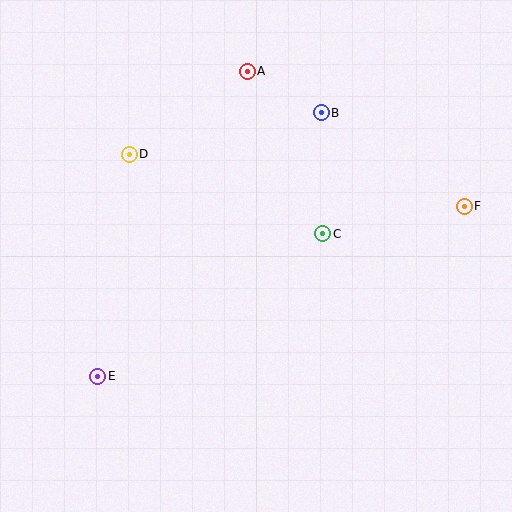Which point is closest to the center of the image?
Point C at (323, 234) is closest to the center.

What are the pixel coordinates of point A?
Point A is at (247, 71).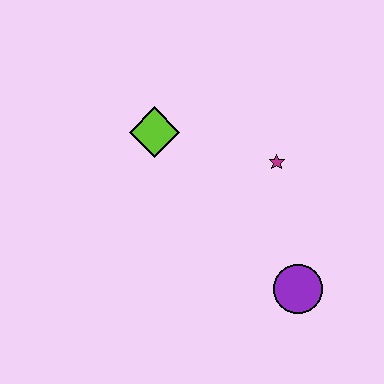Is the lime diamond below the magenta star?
No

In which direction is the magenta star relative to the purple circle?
The magenta star is above the purple circle.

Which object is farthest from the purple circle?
The lime diamond is farthest from the purple circle.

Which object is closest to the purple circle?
The magenta star is closest to the purple circle.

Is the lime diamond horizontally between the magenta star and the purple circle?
No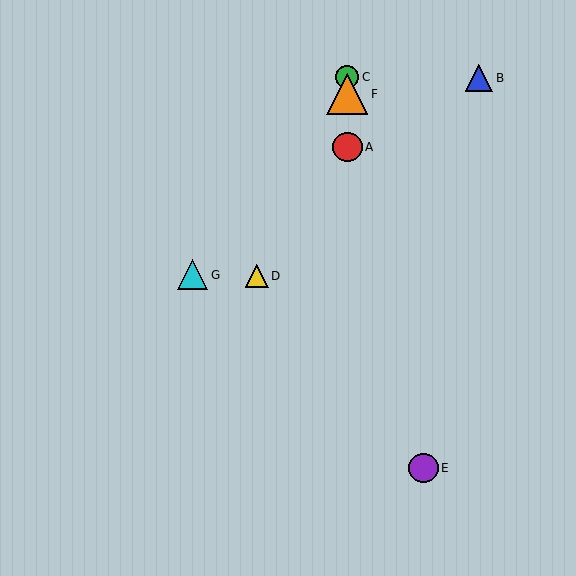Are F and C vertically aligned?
Yes, both are at x≈347.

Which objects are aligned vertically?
Objects A, C, F are aligned vertically.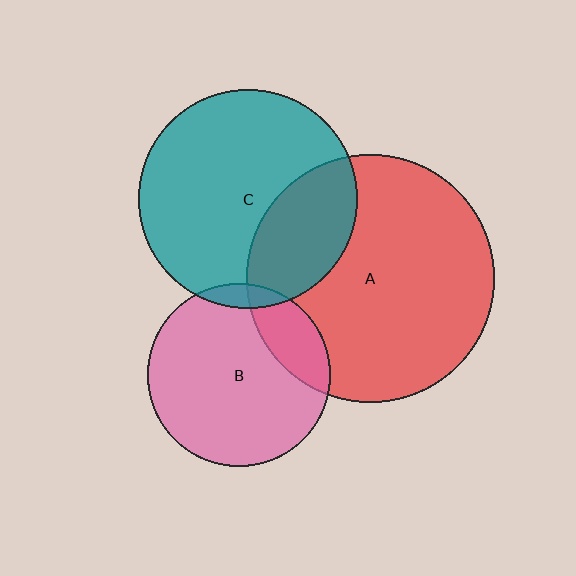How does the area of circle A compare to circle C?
Approximately 1.3 times.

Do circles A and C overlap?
Yes.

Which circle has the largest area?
Circle A (red).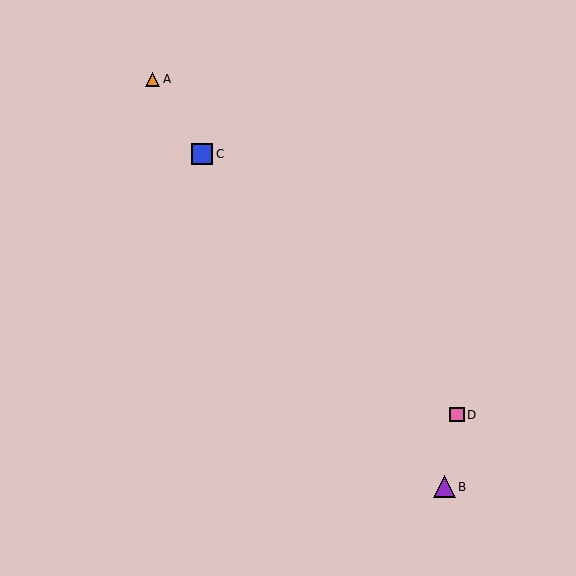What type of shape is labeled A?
Shape A is an orange triangle.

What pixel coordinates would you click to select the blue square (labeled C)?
Click at (202, 154) to select the blue square C.